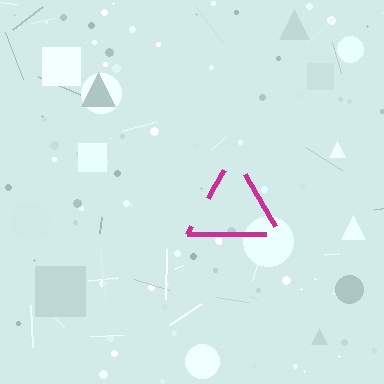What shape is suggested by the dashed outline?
The dashed outline suggests a triangle.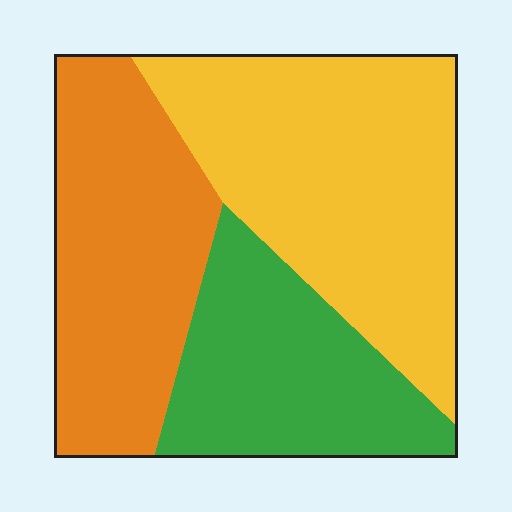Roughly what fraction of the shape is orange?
Orange covers around 30% of the shape.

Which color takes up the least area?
Green, at roughly 25%.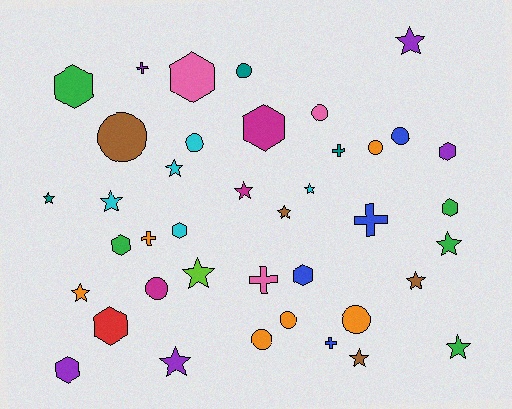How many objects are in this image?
There are 40 objects.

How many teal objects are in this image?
There are 3 teal objects.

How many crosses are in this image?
There are 6 crosses.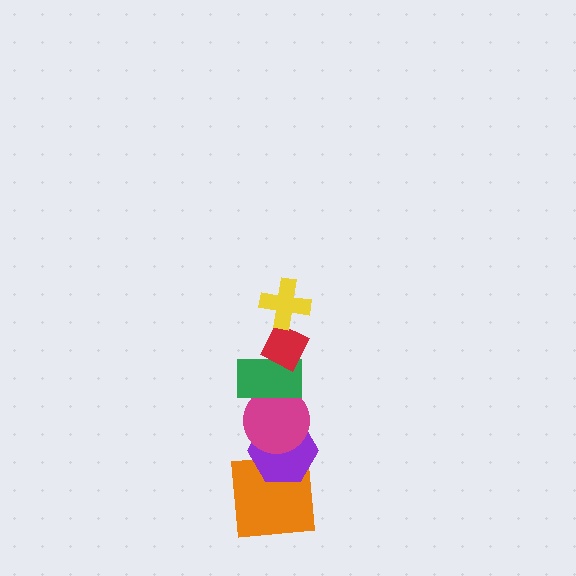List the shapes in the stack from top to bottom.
From top to bottom: the yellow cross, the red diamond, the green rectangle, the magenta circle, the purple hexagon, the orange square.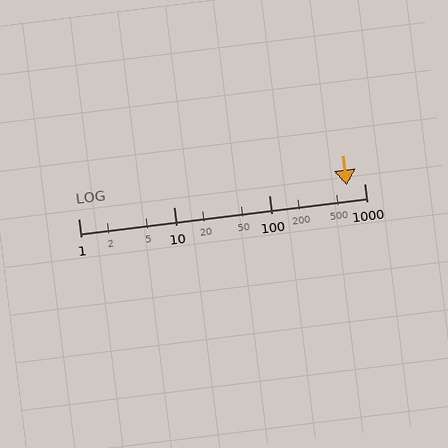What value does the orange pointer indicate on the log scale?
The pointer indicates approximately 650.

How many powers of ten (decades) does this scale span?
The scale spans 3 decades, from 1 to 1000.